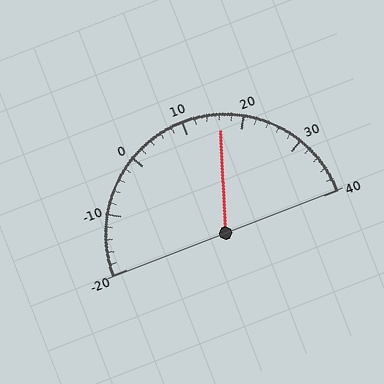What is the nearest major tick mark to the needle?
The nearest major tick mark is 20.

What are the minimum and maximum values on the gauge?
The gauge ranges from -20 to 40.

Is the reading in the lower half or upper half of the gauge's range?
The reading is in the upper half of the range (-20 to 40).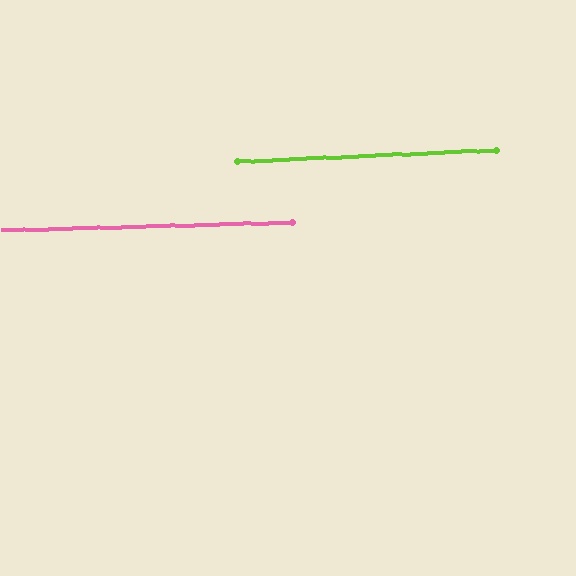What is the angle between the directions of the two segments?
Approximately 1 degree.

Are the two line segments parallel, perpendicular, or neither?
Parallel — their directions differ by only 0.9°.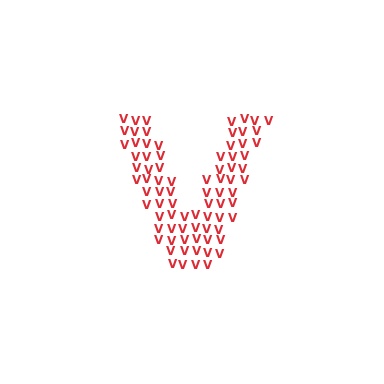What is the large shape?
The large shape is the letter V.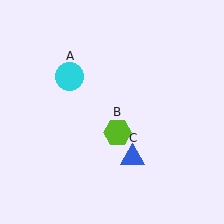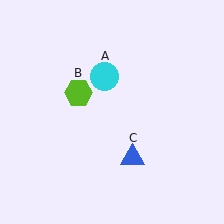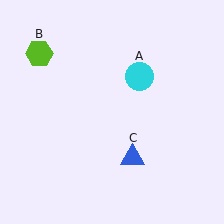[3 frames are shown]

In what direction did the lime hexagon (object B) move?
The lime hexagon (object B) moved up and to the left.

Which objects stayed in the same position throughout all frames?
Blue triangle (object C) remained stationary.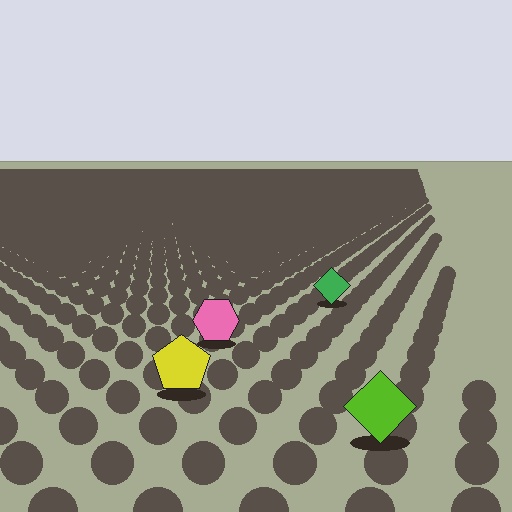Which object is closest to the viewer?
The lime diamond is closest. The texture marks near it are larger and more spread out.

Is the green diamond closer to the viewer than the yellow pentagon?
No. The yellow pentagon is closer — you can tell from the texture gradient: the ground texture is coarser near it.